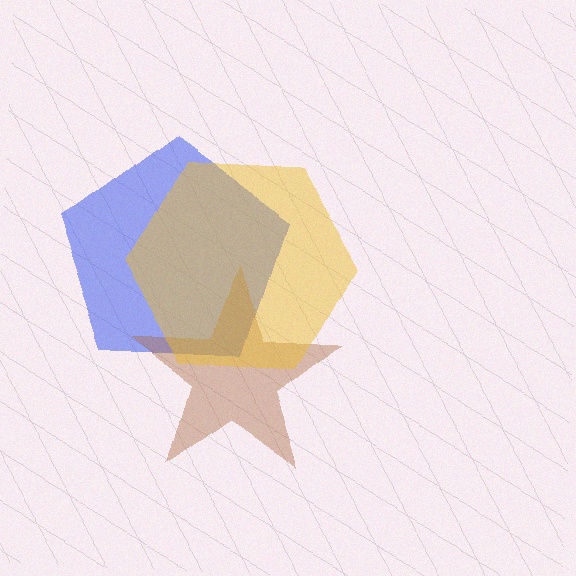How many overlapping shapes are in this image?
There are 3 overlapping shapes in the image.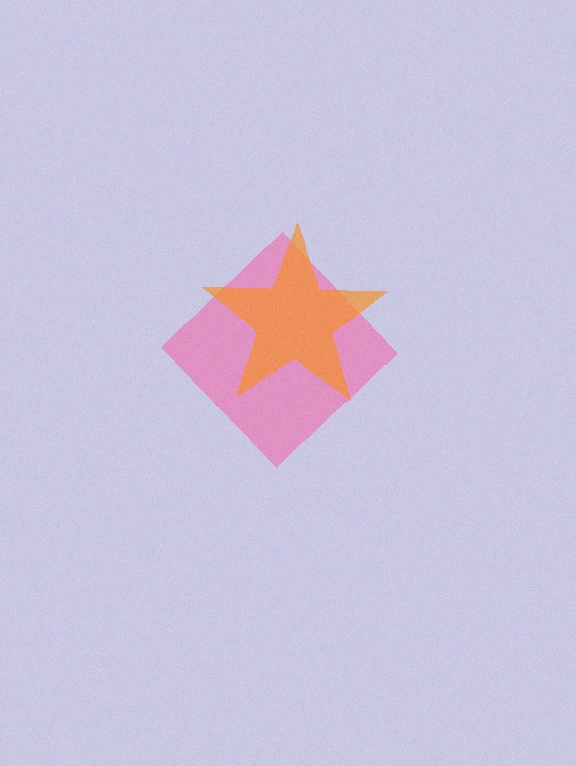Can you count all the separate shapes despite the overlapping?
Yes, there are 2 separate shapes.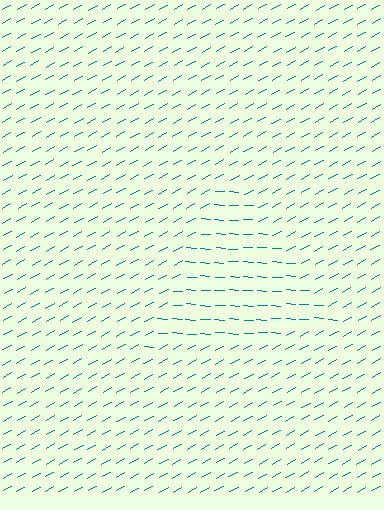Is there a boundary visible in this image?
Yes, there is a texture boundary formed by a change in line orientation.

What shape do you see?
I see a triangle.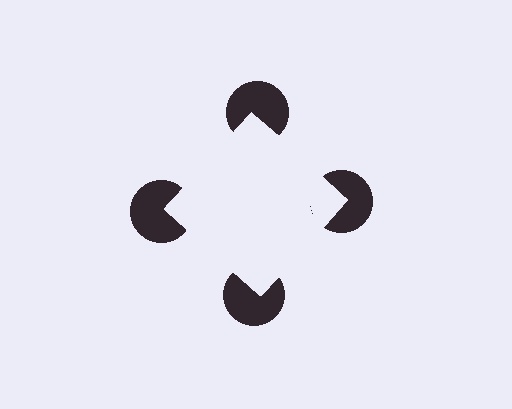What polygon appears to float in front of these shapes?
An illusory square — its edges are inferred from the aligned wedge cuts in the pac-man discs, not physically drawn.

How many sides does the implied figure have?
4 sides.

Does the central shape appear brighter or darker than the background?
It typically appears slightly brighter than the background, even though no actual brightness change is drawn.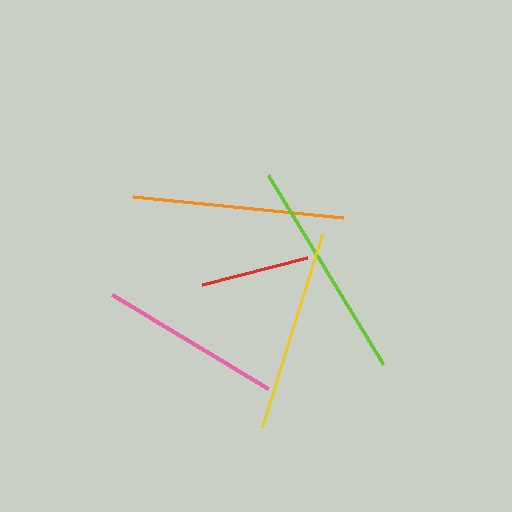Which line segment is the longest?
The lime line is the longest at approximately 221 pixels.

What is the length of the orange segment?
The orange segment is approximately 211 pixels long.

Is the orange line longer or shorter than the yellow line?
The orange line is longer than the yellow line.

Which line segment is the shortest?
The red line is the shortest at approximately 109 pixels.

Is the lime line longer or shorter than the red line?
The lime line is longer than the red line.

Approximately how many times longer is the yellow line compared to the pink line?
The yellow line is approximately 1.1 times the length of the pink line.